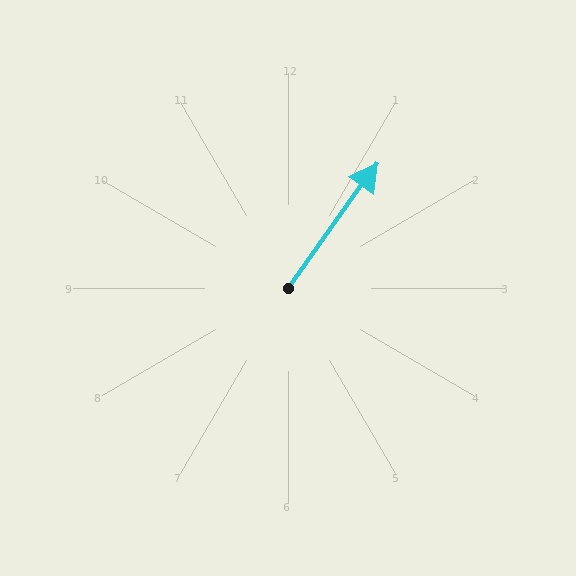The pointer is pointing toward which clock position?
Roughly 1 o'clock.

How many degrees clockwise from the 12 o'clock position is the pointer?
Approximately 36 degrees.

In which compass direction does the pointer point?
Northeast.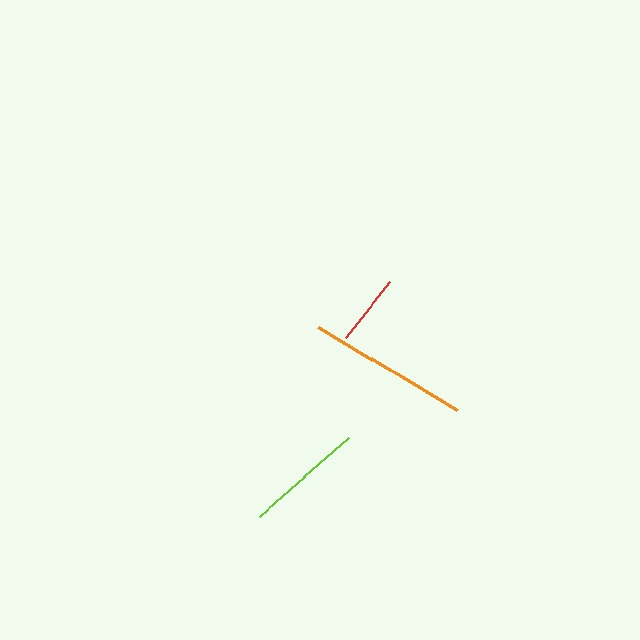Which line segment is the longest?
The orange line is the longest at approximately 161 pixels.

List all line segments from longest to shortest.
From longest to shortest: orange, lime, red.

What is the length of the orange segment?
The orange segment is approximately 161 pixels long.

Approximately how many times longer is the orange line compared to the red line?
The orange line is approximately 2.3 times the length of the red line.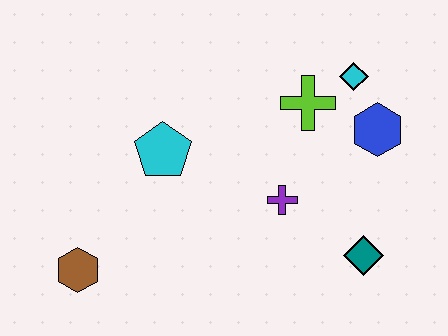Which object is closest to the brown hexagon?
The cyan pentagon is closest to the brown hexagon.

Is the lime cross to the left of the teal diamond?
Yes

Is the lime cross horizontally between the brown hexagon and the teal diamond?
Yes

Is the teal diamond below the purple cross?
Yes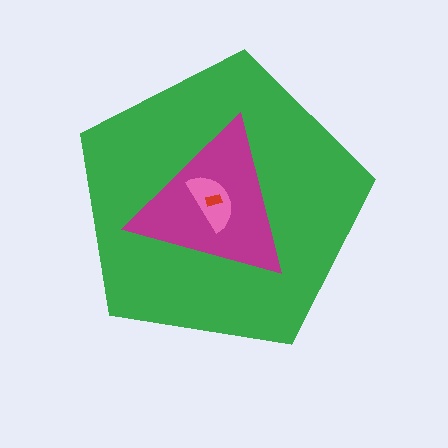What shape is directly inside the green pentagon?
The magenta triangle.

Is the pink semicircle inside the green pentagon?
Yes.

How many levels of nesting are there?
4.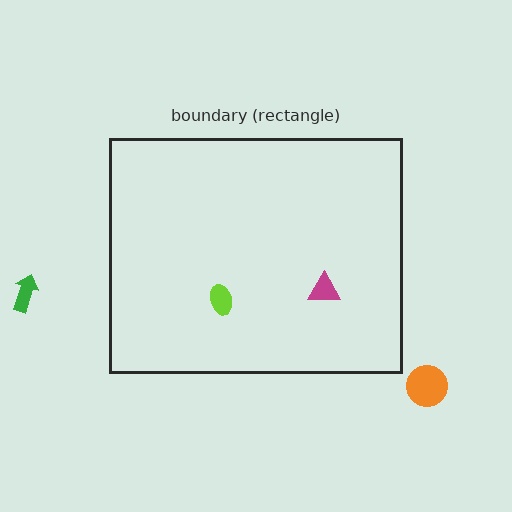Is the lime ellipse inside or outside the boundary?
Inside.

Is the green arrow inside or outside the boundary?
Outside.